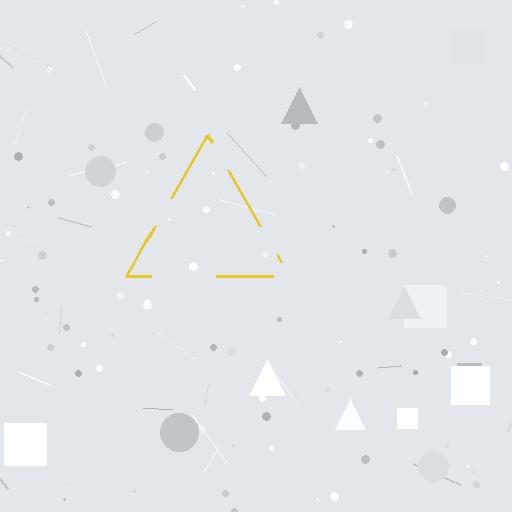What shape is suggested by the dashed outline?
The dashed outline suggests a triangle.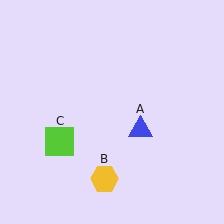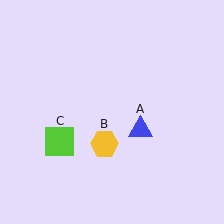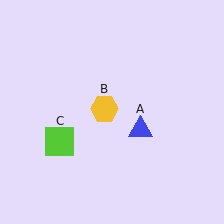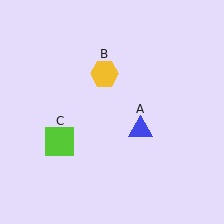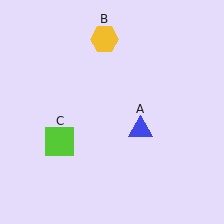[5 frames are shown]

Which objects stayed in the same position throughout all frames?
Blue triangle (object A) and lime square (object C) remained stationary.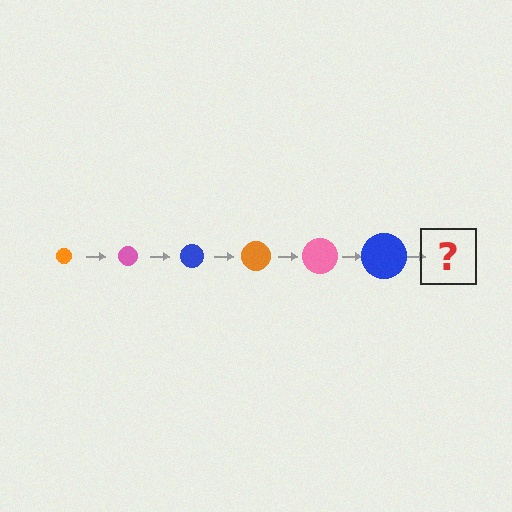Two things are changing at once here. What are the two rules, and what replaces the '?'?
The two rules are that the circle grows larger each step and the color cycles through orange, pink, and blue. The '?' should be an orange circle, larger than the previous one.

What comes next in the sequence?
The next element should be an orange circle, larger than the previous one.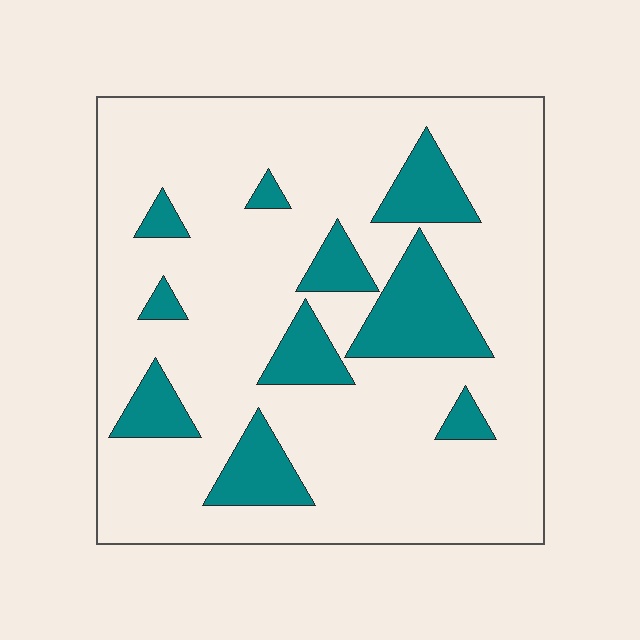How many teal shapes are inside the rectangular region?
10.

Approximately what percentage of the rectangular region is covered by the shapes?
Approximately 20%.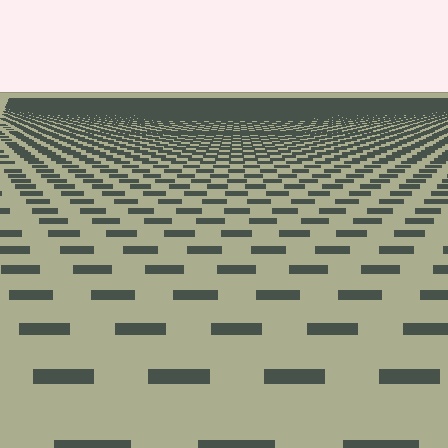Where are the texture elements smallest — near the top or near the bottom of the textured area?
Near the top.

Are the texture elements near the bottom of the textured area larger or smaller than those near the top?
Larger. Near the bottom, elements are closer to the viewer and appear at a bigger on-screen size.